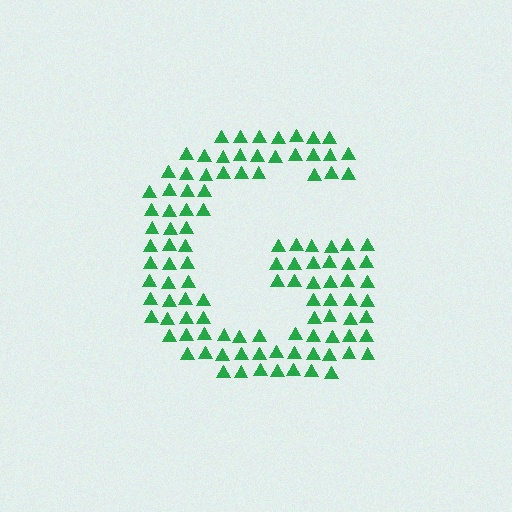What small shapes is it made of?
It is made of small triangles.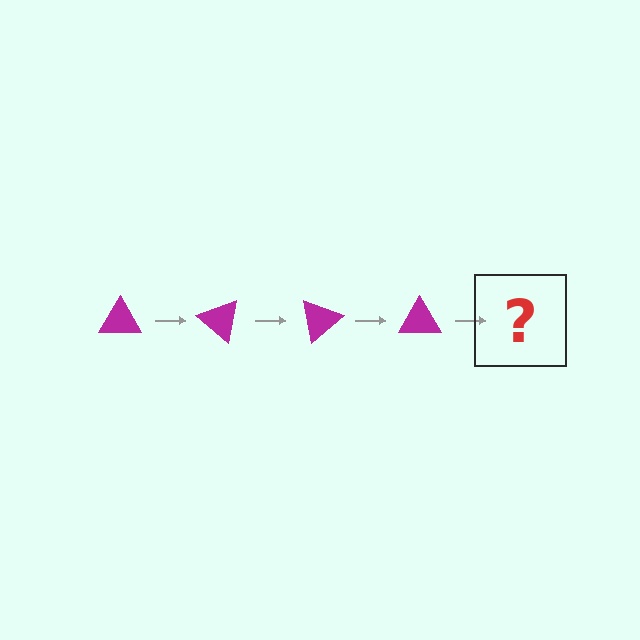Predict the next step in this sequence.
The next step is a magenta triangle rotated 160 degrees.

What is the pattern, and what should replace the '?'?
The pattern is that the triangle rotates 40 degrees each step. The '?' should be a magenta triangle rotated 160 degrees.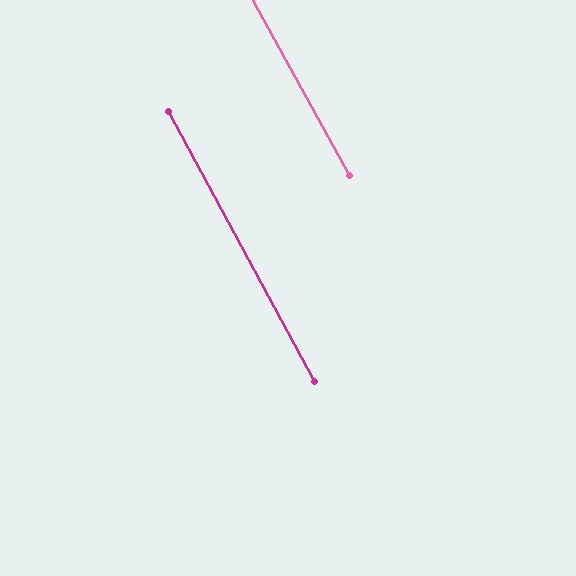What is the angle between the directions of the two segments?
Approximately 0 degrees.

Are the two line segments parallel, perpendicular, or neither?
Parallel — their directions differ by only 0.3°.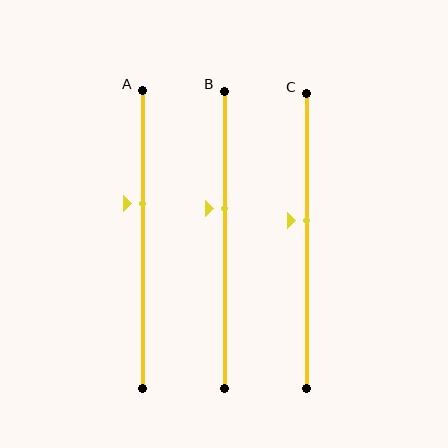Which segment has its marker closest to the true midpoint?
Segment C has its marker closest to the true midpoint.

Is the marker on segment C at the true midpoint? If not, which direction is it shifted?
No, the marker on segment C is shifted upward by about 7% of the segment length.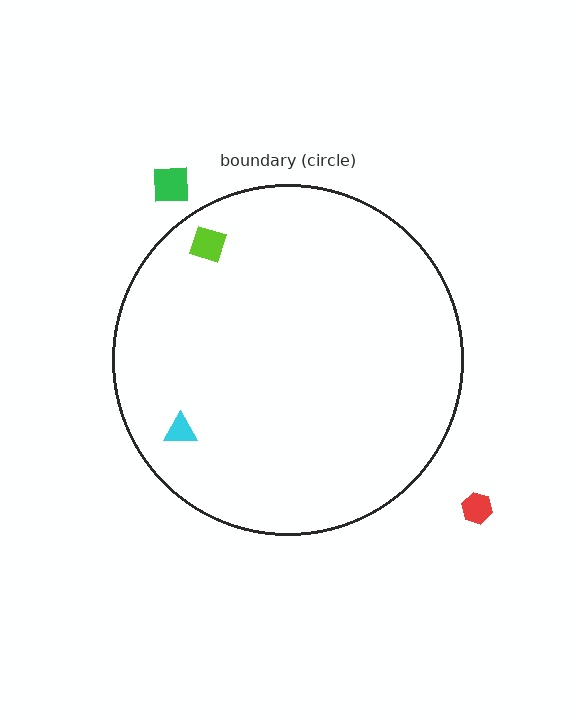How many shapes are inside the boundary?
2 inside, 2 outside.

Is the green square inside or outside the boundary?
Outside.